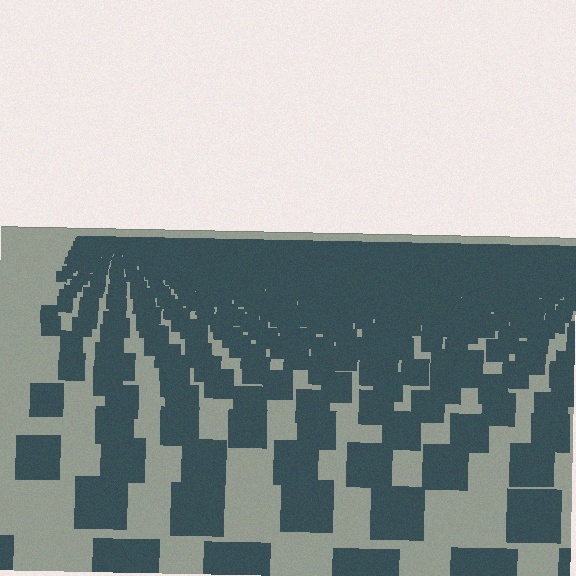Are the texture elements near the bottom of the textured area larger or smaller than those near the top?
Larger. Near the bottom, elements are closer to the viewer and appear at a bigger on-screen size.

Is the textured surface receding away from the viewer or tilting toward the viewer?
The surface is receding away from the viewer. Texture elements get smaller and denser toward the top.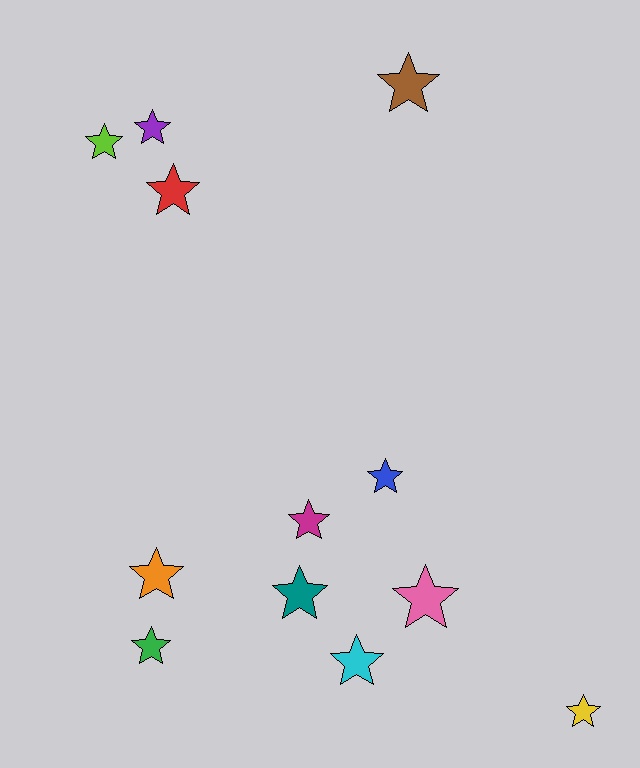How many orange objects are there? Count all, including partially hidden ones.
There is 1 orange object.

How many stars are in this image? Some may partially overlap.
There are 12 stars.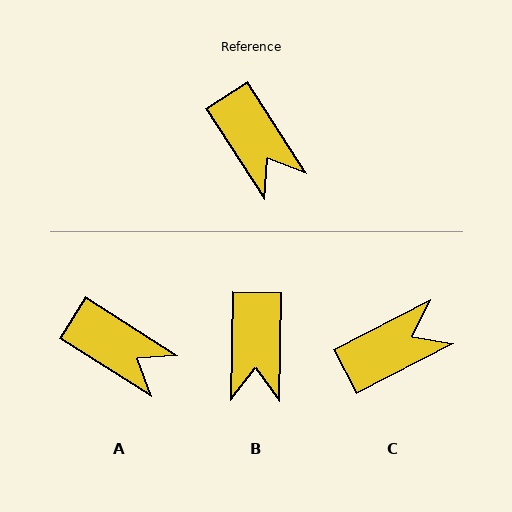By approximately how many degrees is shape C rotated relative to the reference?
Approximately 85 degrees counter-clockwise.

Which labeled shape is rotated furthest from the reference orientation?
C, about 85 degrees away.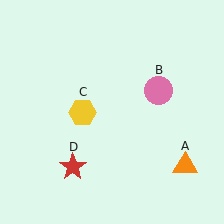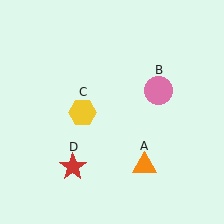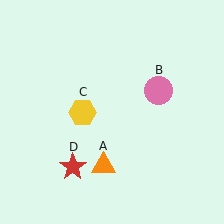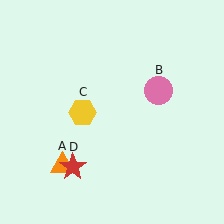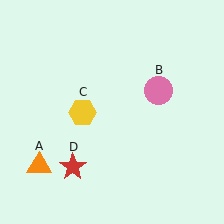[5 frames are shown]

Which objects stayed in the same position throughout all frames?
Pink circle (object B) and yellow hexagon (object C) and red star (object D) remained stationary.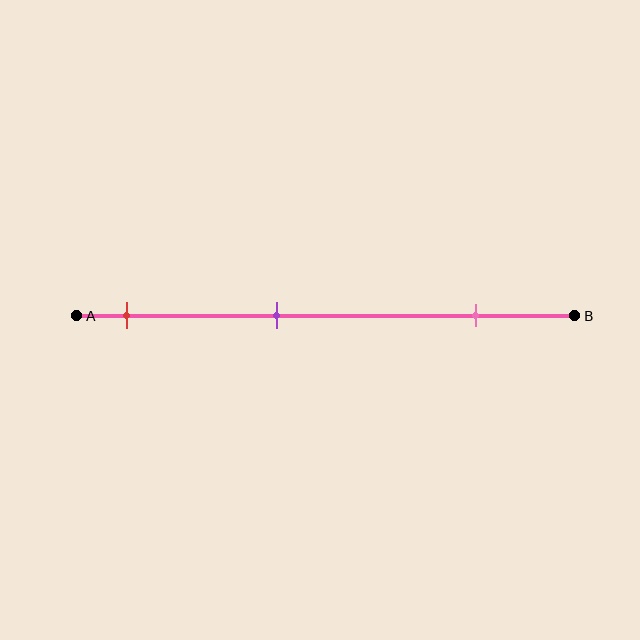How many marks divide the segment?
There are 3 marks dividing the segment.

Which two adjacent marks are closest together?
The red and purple marks are the closest adjacent pair.